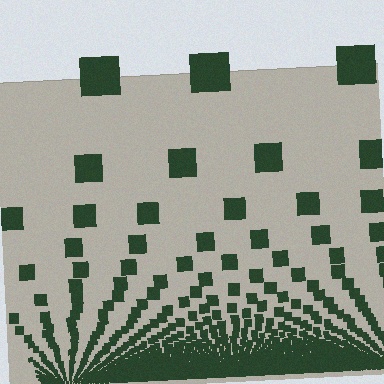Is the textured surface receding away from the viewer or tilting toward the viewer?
The surface appears to tilt toward the viewer. Texture elements get larger and sparser toward the top.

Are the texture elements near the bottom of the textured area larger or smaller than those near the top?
Smaller. The gradient is inverted — elements near the bottom are smaller and denser.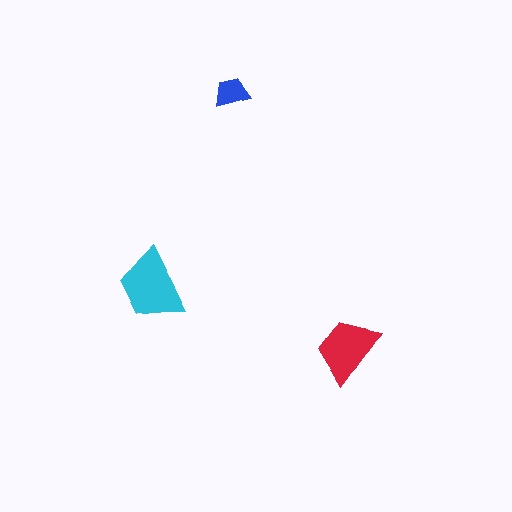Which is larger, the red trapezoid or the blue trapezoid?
The red one.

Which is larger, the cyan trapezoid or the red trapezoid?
The cyan one.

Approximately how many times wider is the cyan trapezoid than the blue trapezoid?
About 2 times wider.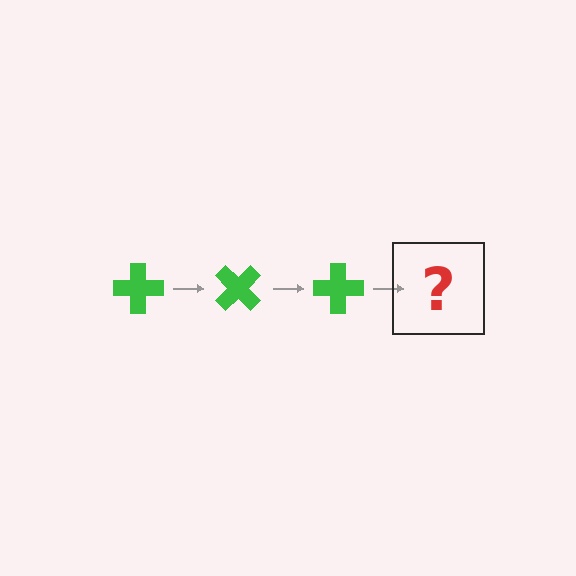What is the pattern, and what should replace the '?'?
The pattern is that the cross rotates 45 degrees each step. The '?' should be a green cross rotated 135 degrees.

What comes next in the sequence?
The next element should be a green cross rotated 135 degrees.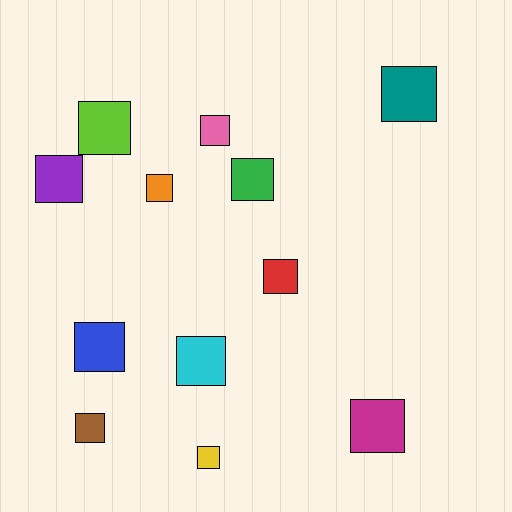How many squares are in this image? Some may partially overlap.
There are 12 squares.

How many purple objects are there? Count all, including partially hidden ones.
There is 1 purple object.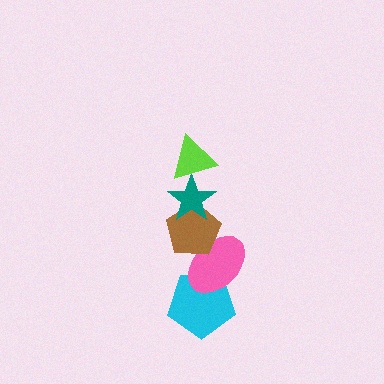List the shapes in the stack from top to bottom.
From top to bottom: the lime triangle, the teal star, the brown pentagon, the pink ellipse, the cyan pentagon.